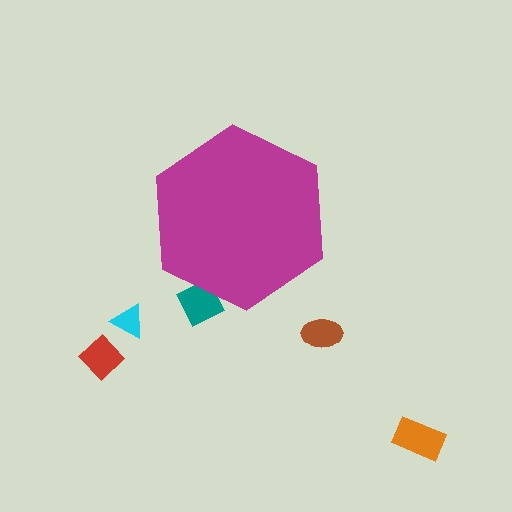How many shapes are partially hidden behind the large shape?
1 shape is partially hidden.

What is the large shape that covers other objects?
A magenta hexagon.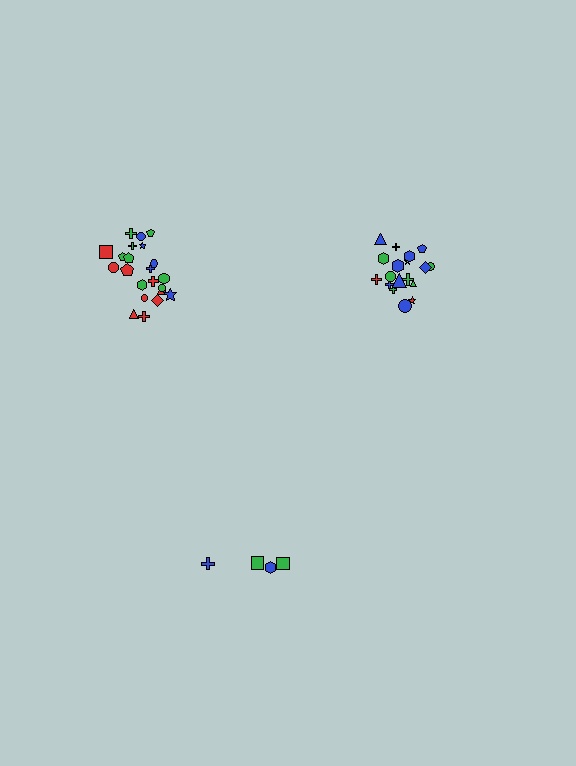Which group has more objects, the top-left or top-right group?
The top-left group.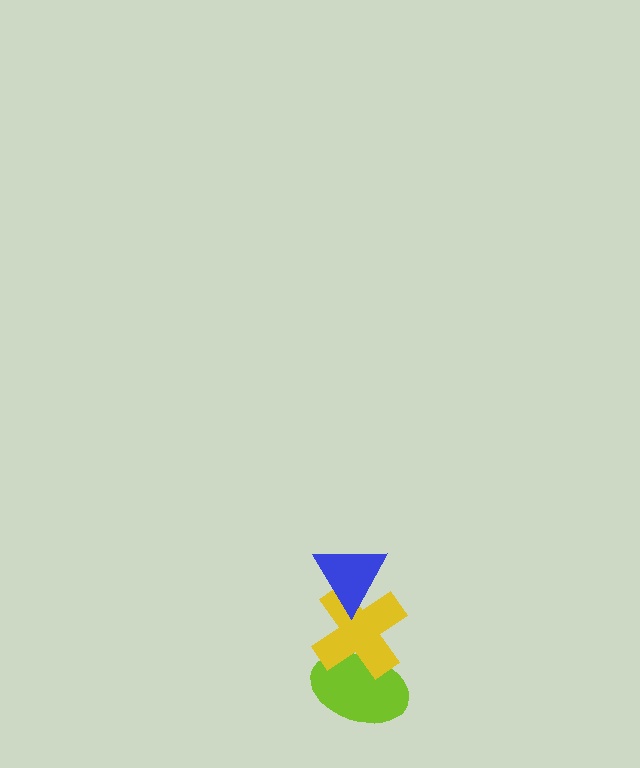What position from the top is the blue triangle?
The blue triangle is 1st from the top.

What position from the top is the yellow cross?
The yellow cross is 2nd from the top.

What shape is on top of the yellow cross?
The blue triangle is on top of the yellow cross.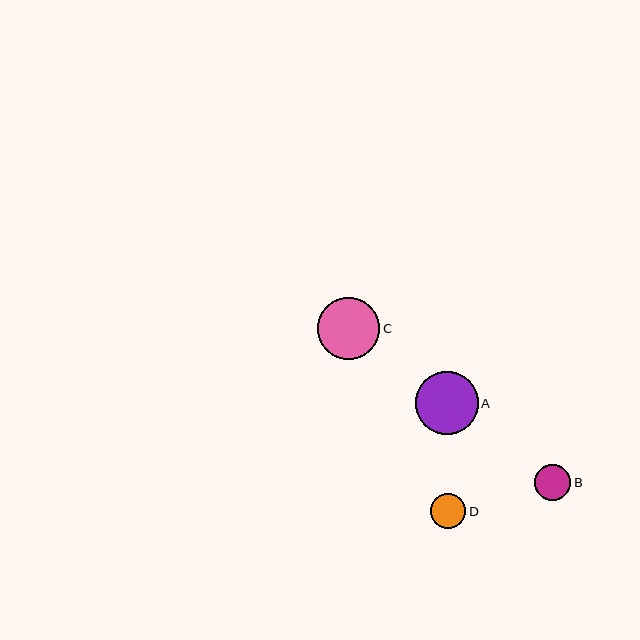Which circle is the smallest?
Circle D is the smallest with a size of approximately 35 pixels.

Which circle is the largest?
Circle C is the largest with a size of approximately 63 pixels.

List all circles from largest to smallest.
From largest to smallest: C, A, B, D.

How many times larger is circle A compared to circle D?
Circle A is approximately 1.8 times the size of circle D.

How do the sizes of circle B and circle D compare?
Circle B and circle D are approximately the same size.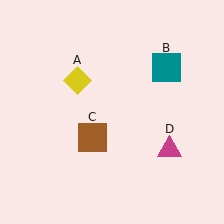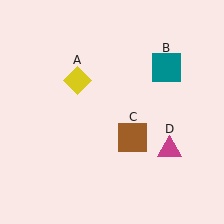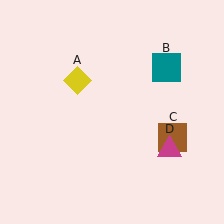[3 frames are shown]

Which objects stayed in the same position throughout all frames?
Yellow diamond (object A) and teal square (object B) and magenta triangle (object D) remained stationary.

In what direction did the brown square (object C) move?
The brown square (object C) moved right.